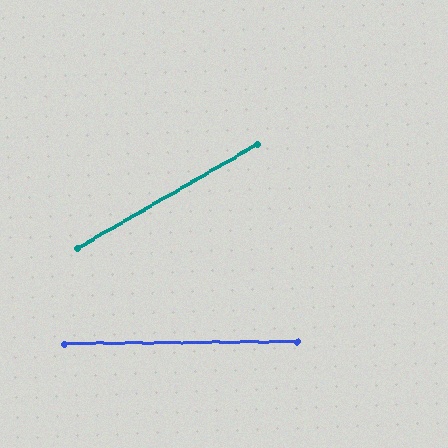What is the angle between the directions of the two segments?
Approximately 30 degrees.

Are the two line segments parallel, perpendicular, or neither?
Neither parallel nor perpendicular — they differ by about 30°.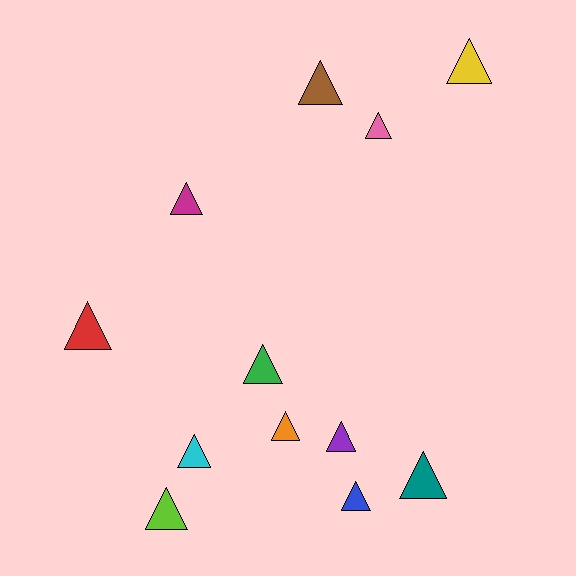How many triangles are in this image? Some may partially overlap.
There are 12 triangles.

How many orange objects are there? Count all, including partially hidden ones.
There is 1 orange object.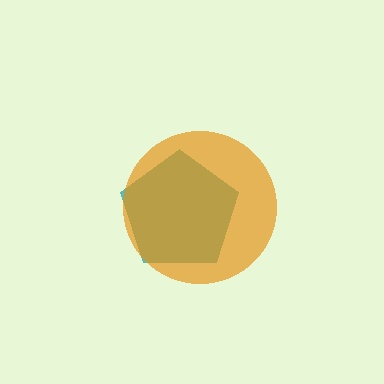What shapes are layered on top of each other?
The layered shapes are: a teal pentagon, an orange circle.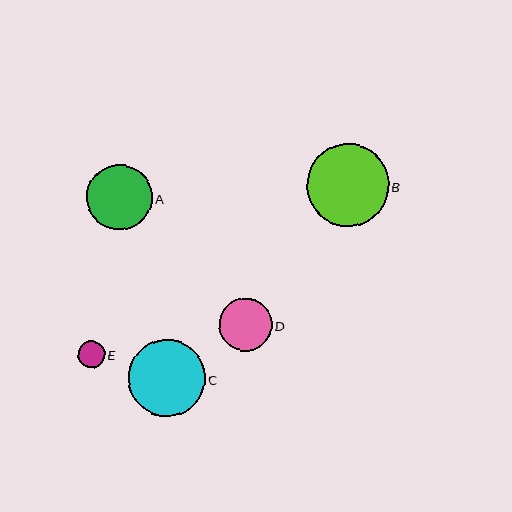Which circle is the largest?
Circle B is the largest with a size of approximately 82 pixels.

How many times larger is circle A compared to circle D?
Circle A is approximately 1.2 times the size of circle D.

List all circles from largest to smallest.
From largest to smallest: B, C, A, D, E.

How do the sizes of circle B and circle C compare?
Circle B and circle C are approximately the same size.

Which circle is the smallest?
Circle E is the smallest with a size of approximately 27 pixels.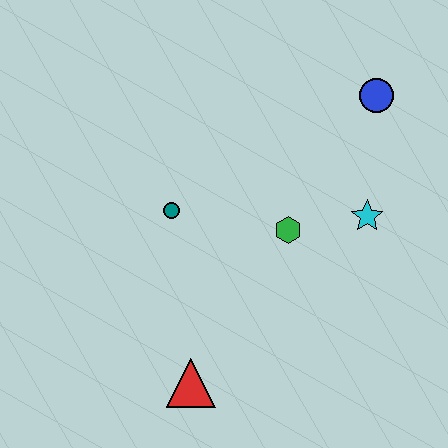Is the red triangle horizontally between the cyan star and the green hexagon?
No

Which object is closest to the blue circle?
The cyan star is closest to the blue circle.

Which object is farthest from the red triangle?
The blue circle is farthest from the red triangle.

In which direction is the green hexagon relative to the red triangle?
The green hexagon is above the red triangle.